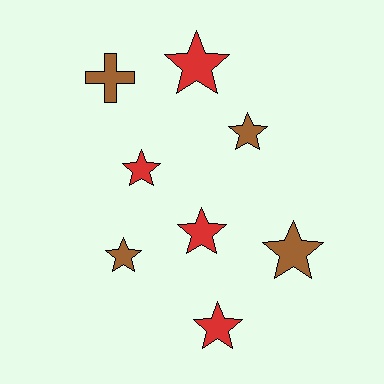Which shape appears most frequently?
Star, with 7 objects.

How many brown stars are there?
There are 3 brown stars.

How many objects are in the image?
There are 8 objects.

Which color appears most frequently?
Red, with 4 objects.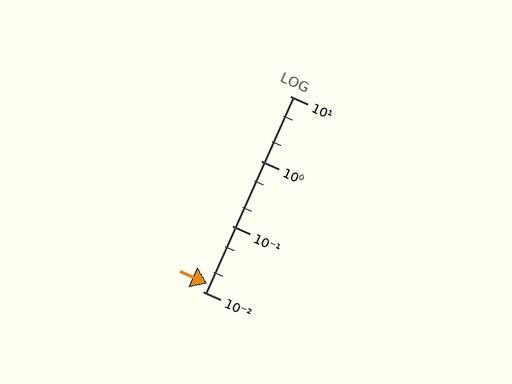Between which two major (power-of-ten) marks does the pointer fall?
The pointer is between 0.01 and 0.1.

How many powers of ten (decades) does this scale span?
The scale spans 3 decades, from 0.01 to 10.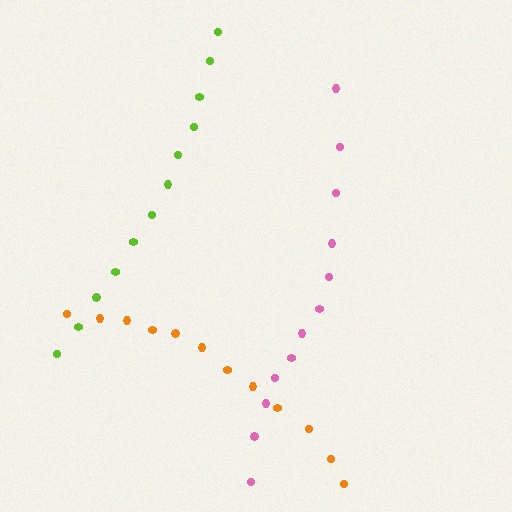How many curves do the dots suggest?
There are 3 distinct paths.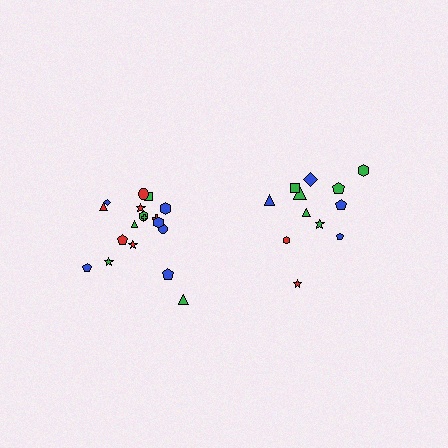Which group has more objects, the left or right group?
The left group.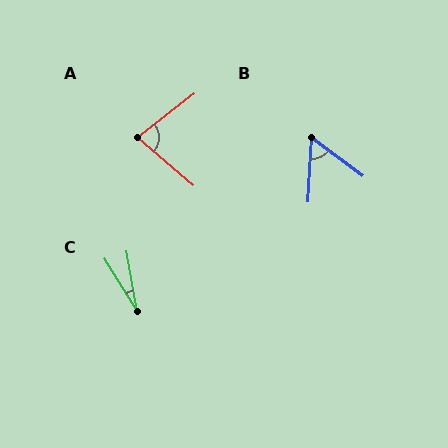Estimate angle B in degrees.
Approximately 56 degrees.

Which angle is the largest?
A, at approximately 79 degrees.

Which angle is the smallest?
C, at approximately 22 degrees.